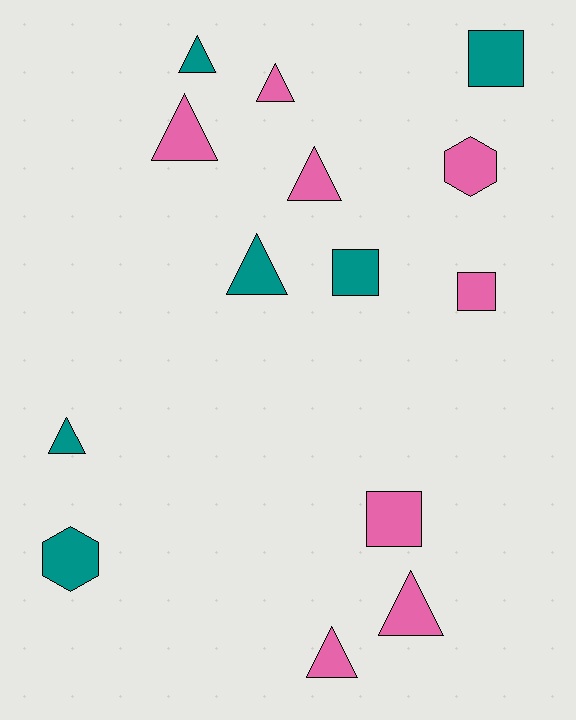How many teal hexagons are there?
There is 1 teal hexagon.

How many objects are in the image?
There are 14 objects.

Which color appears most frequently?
Pink, with 8 objects.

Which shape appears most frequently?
Triangle, with 8 objects.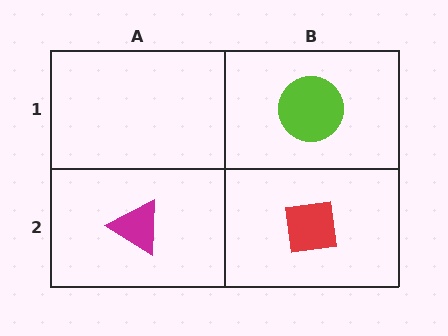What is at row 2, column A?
A magenta triangle.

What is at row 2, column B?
A red square.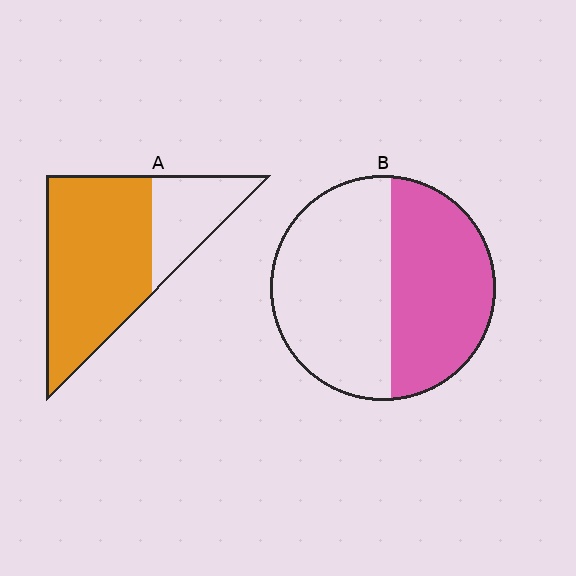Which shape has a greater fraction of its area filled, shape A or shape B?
Shape A.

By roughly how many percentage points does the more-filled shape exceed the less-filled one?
By roughly 25 percentage points (A over B).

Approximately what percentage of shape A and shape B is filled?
A is approximately 70% and B is approximately 45%.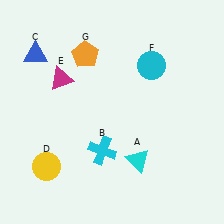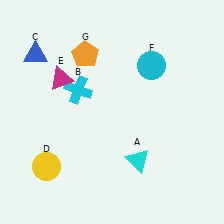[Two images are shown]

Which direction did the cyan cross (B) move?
The cyan cross (B) moved up.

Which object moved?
The cyan cross (B) moved up.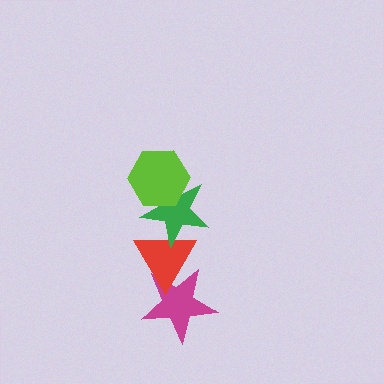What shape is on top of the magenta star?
The red triangle is on top of the magenta star.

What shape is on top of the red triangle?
The green star is on top of the red triangle.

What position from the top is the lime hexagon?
The lime hexagon is 1st from the top.